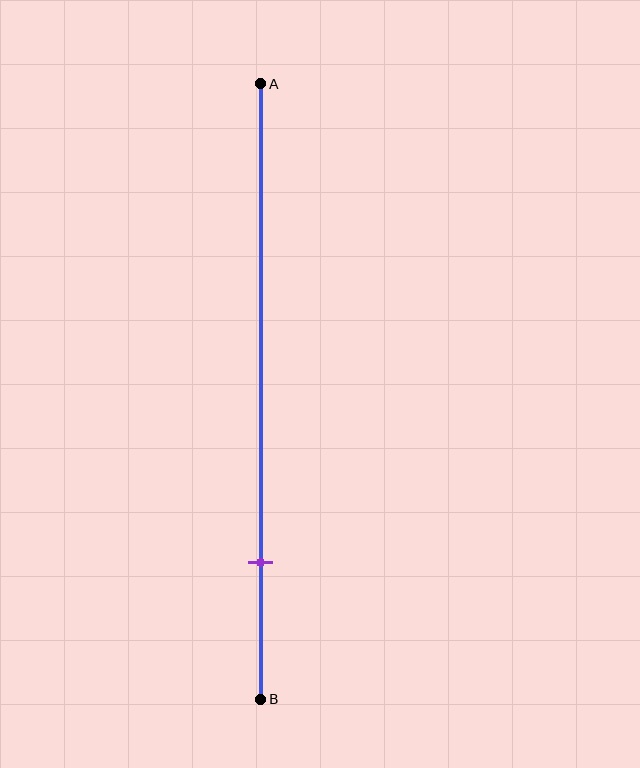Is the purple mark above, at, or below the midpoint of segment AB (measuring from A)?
The purple mark is below the midpoint of segment AB.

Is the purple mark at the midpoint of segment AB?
No, the mark is at about 80% from A, not at the 50% midpoint.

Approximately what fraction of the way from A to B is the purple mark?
The purple mark is approximately 80% of the way from A to B.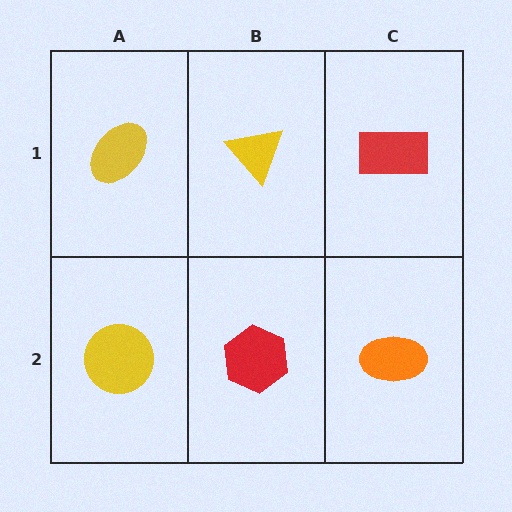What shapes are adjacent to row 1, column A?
A yellow circle (row 2, column A), a yellow triangle (row 1, column B).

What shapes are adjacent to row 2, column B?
A yellow triangle (row 1, column B), a yellow circle (row 2, column A), an orange ellipse (row 2, column C).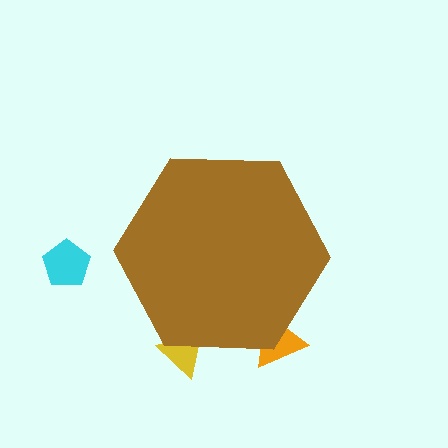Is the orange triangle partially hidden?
Yes, the orange triangle is partially hidden behind the brown hexagon.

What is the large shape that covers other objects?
A brown hexagon.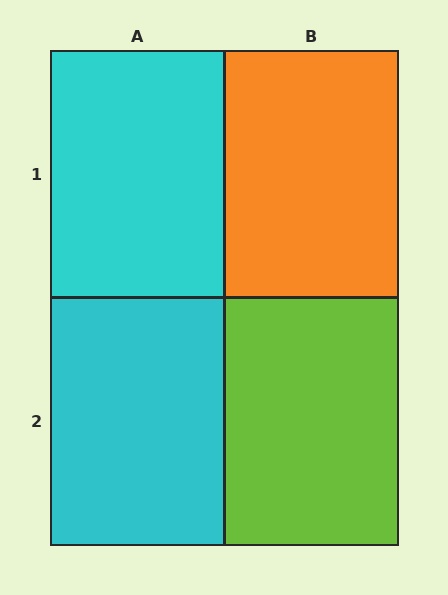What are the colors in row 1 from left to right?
Cyan, orange.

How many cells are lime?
1 cell is lime.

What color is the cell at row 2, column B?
Lime.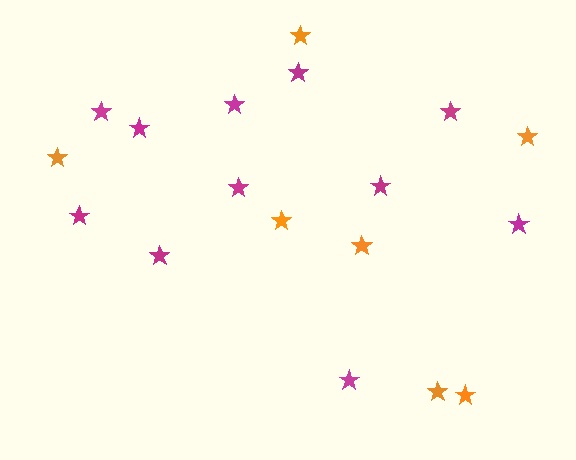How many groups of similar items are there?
There are 2 groups: one group of magenta stars (11) and one group of orange stars (7).